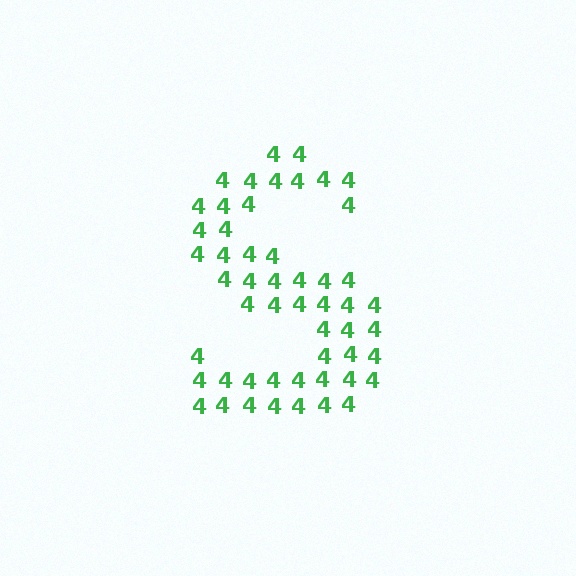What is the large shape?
The large shape is the letter S.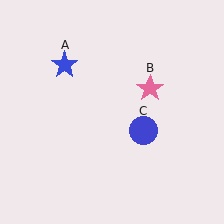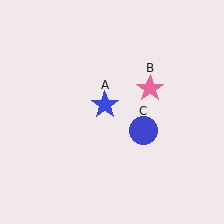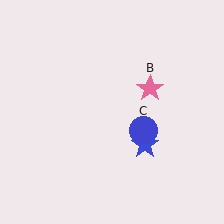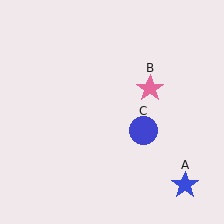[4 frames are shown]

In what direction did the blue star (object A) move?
The blue star (object A) moved down and to the right.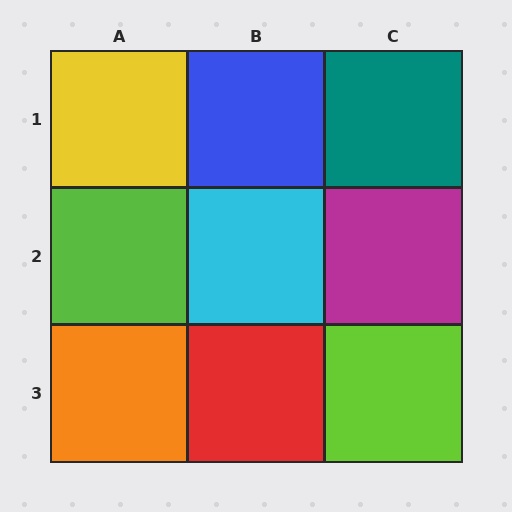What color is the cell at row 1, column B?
Blue.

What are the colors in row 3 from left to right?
Orange, red, lime.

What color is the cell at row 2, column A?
Lime.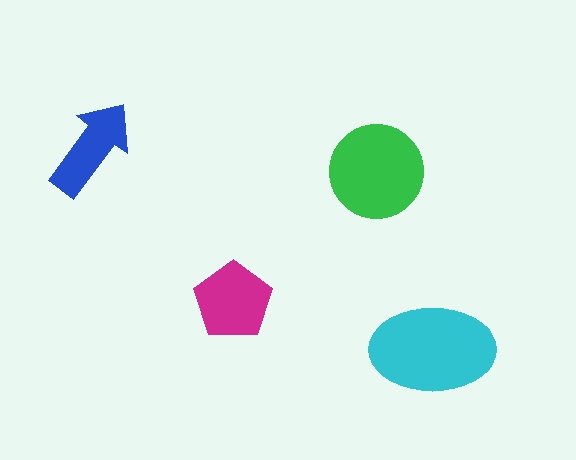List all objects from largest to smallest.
The cyan ellipse, the green circle, the magenta pentagon, the blue arrow.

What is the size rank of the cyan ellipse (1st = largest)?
1st.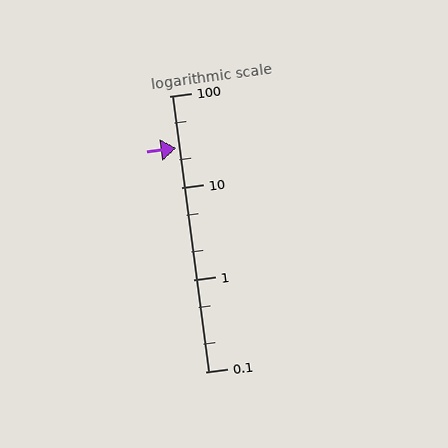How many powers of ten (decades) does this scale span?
The scale spans 3 decades, from 0.1 to 100.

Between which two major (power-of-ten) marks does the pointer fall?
The pointer is between 10 and 100.